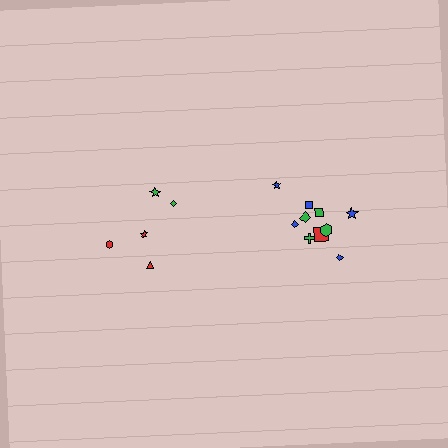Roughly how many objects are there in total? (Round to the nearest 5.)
Roughly 15 objects in total.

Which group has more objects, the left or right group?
The right group.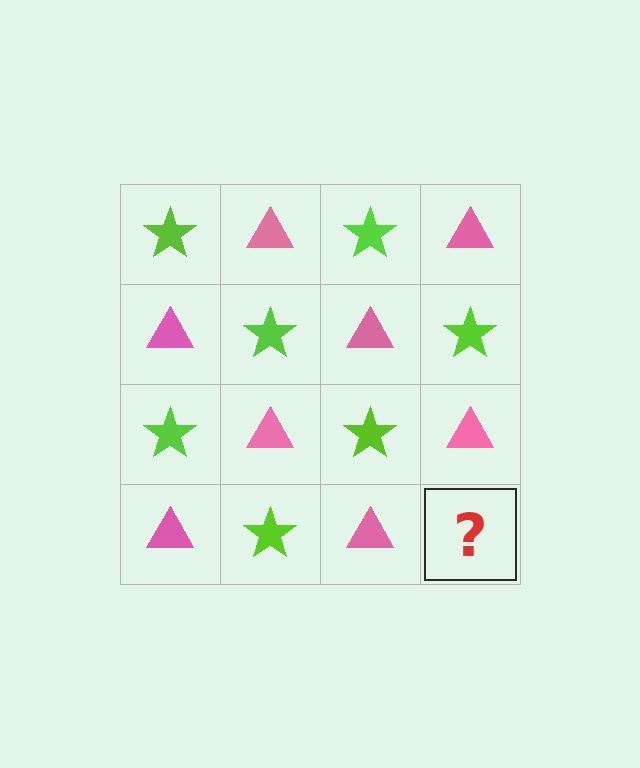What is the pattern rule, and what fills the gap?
The rule is that it alternates lime star and pink triangle in a checkerboard pattern. The gap should be filled with a lime star.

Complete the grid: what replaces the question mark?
The question mark should be replaced with a lime star.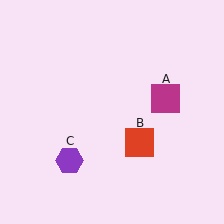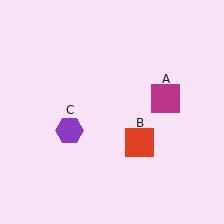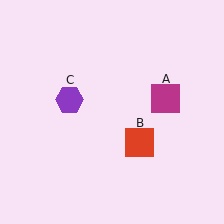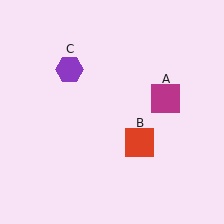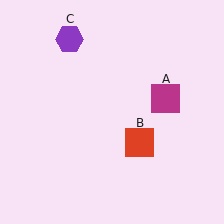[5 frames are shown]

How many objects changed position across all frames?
1 object changed position: purple hexagon (object C).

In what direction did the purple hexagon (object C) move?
The purple hexagon (object C) moved up.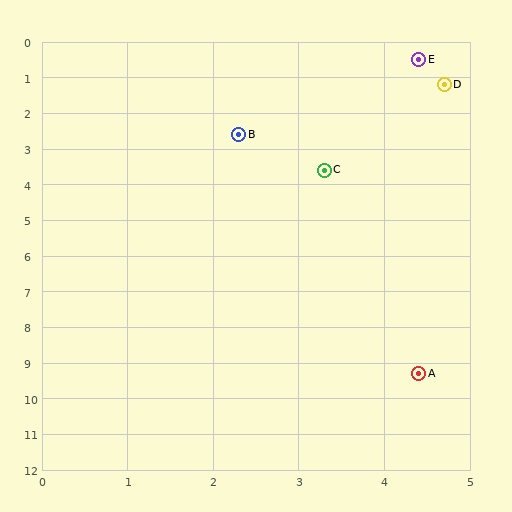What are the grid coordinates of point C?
Point C is at approximately (3.3, 3.6).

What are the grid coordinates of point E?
Point E is at approximately (4.4, 0.5).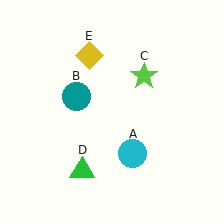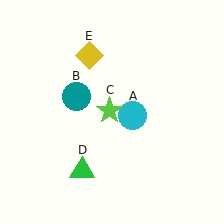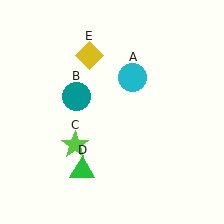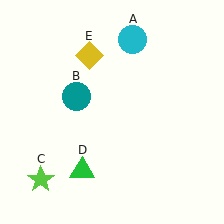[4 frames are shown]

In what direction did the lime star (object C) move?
The lime star (object C) moved down and to the left.